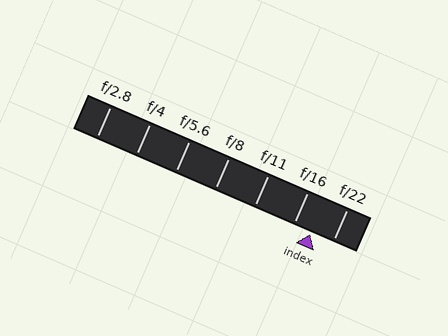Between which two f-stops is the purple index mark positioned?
The index mark is between f/16 and f/22.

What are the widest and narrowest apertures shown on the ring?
The widest aperture shown is f/2.8 and the narrowest is f/22.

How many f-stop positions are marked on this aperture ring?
There are 7 f-stop positions marked.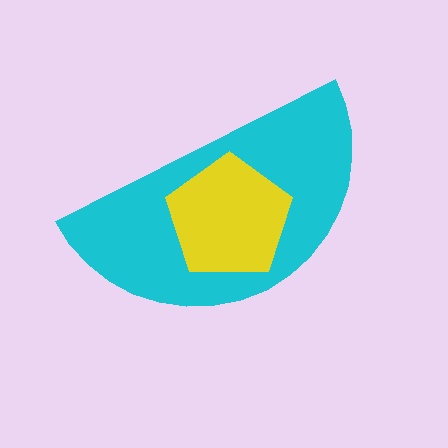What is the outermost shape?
The cyan semicircle.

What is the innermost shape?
The yellow pentagon.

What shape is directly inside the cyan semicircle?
The yellow pentagon.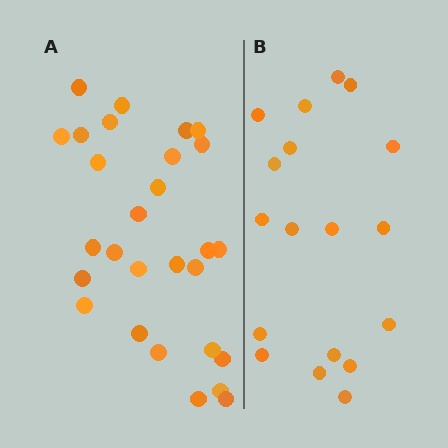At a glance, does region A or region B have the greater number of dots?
Region A (the left region) has more dots.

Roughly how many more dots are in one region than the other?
Region A has roughly 10 or so more dots than region B.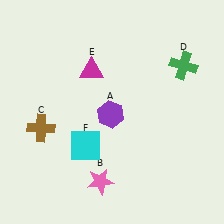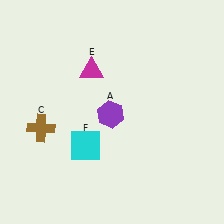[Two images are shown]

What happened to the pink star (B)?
The pink star (B) was removed in Image 2. It was in the bottom-left area of Image 1.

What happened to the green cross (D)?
The green cross (D) was removed in Image 2. It was in the top-right area of Image 1.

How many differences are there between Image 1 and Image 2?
There are 2 differences between the two images.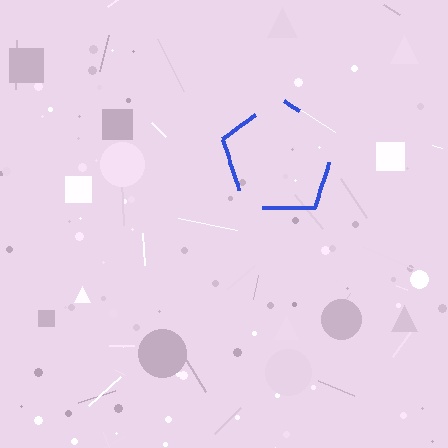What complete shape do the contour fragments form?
The contour fragments form a pentagon.